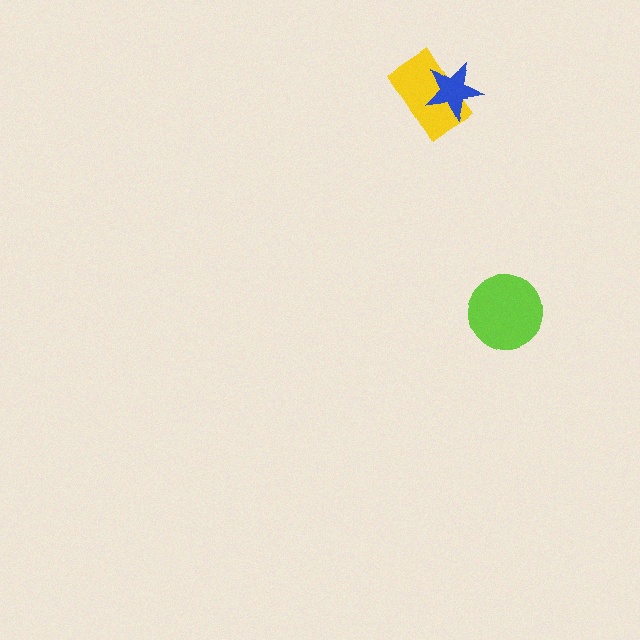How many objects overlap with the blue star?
1 object overlaps with the blue star.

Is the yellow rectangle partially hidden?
Yes, it is partially covered by another shape.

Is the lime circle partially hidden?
No, no other shape covers it.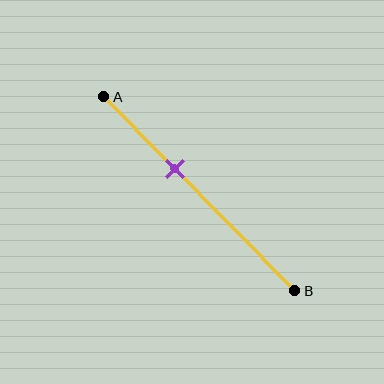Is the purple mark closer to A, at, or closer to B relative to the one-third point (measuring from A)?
The purple mark is closer to point B than the one-third point of segment AB.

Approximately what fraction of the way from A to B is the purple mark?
The purple mark is approximately 35% of the way from A to B.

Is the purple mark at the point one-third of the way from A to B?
No, the mark is at about 35% from A, not at the 33% one-third point.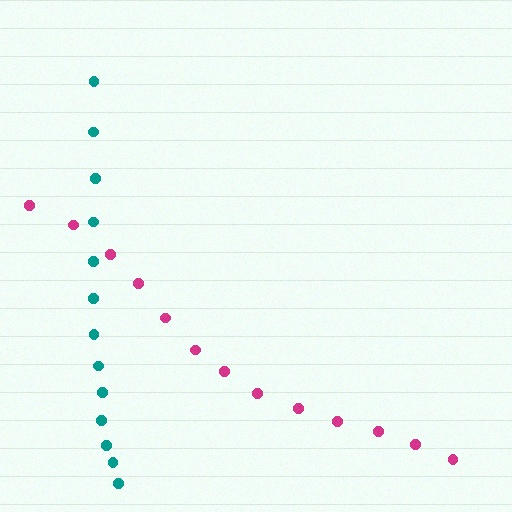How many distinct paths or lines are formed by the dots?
There are 2 distinct paths.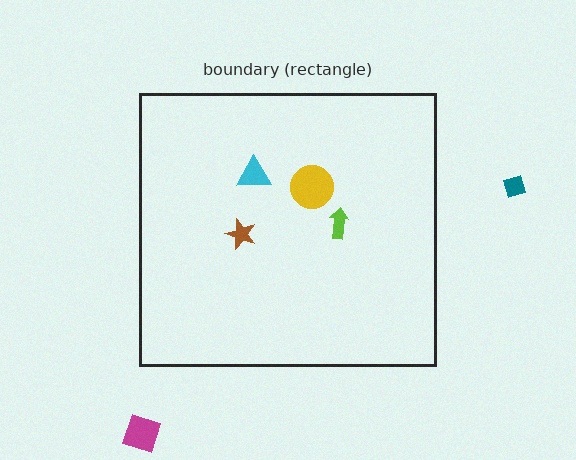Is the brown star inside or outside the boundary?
Inside.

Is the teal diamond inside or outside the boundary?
Outside.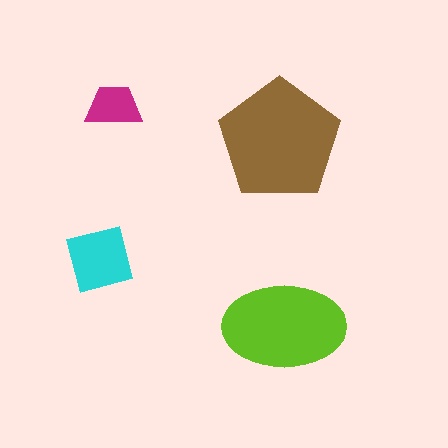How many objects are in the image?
There are 4 objects in the image.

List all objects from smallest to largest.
The magenta trapezoid, the cyan square, the lime ellipse, the brown pentagon.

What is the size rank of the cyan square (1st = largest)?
3rd.